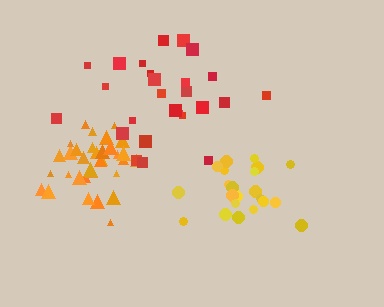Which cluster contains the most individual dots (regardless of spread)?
Orange (33).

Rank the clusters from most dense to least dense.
orange, yellow, red.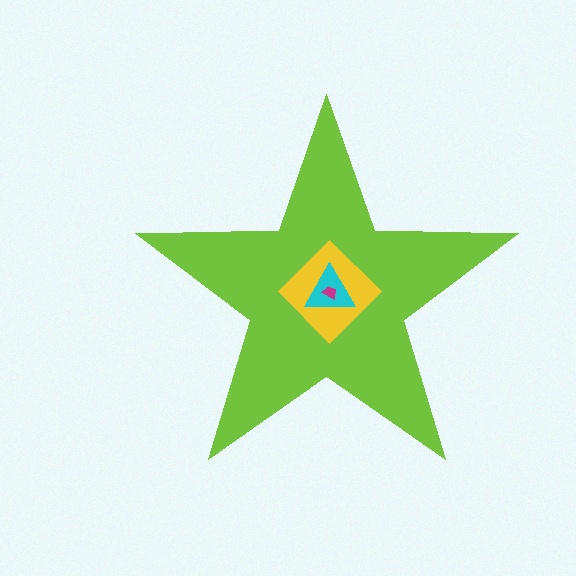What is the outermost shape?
The lime star.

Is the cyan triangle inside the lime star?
Yes.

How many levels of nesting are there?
4.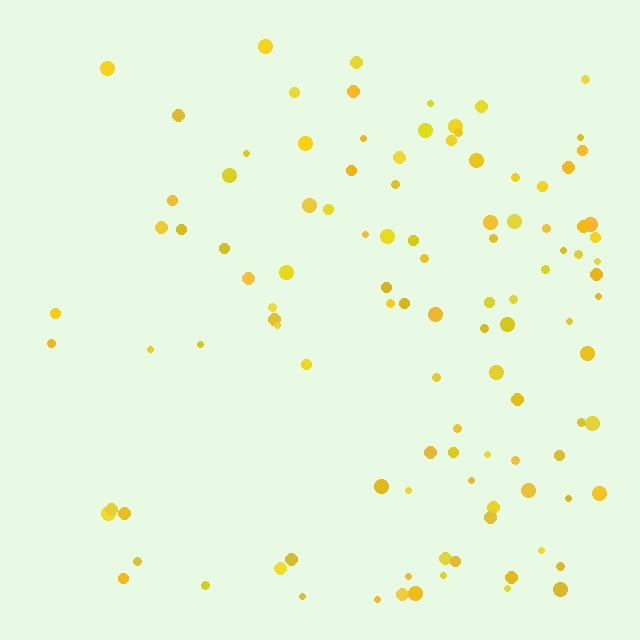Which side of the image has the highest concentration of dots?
The right.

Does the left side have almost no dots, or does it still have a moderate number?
Still a moderate number, just noticeably fewer than the right.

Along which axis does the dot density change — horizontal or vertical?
Horizontal.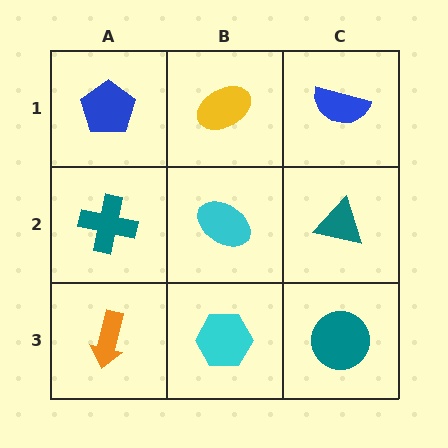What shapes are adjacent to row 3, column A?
A teal cross (row 2, column A), a cyan hexagon (row 3, column B).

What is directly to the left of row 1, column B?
A blue pentagon.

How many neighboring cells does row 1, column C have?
2.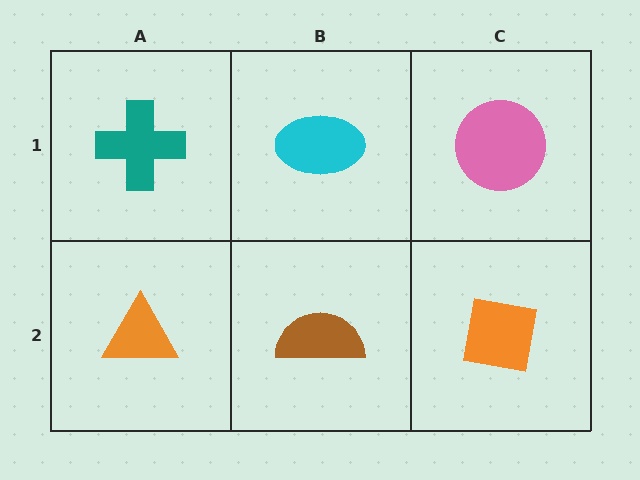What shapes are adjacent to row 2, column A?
A teal cross (row 1, column A), a brown semicircle (row 2, column B).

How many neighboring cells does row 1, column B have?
3.